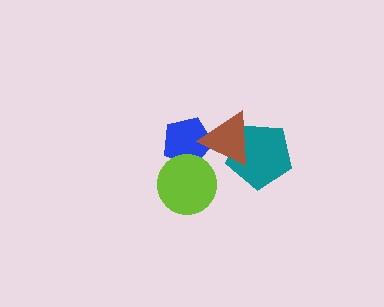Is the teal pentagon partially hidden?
Yes, it is partially covered by another shape.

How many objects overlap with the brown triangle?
2 objects overlap with the brown triangle.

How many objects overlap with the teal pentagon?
1 object overlaps with the teal pentagon.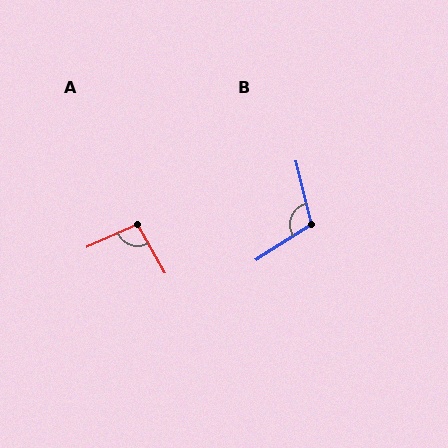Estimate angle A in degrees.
Approximately 95 degrees.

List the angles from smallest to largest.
A (95°), B (108°).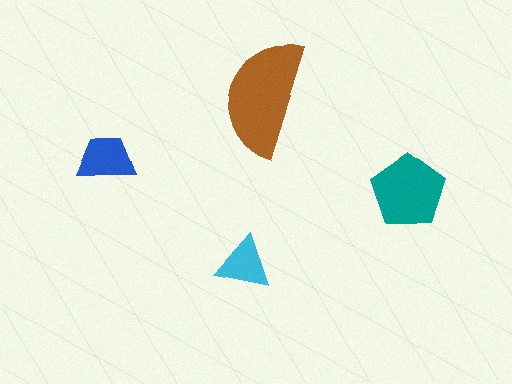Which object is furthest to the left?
The blue trapezoid is leftmost.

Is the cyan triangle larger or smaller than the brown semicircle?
Smaller.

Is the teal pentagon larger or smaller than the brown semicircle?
Smaller.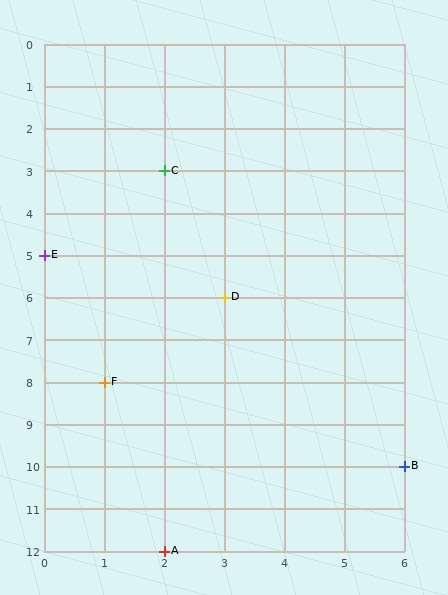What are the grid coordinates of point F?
Point F is at grid coordinates (1, 8).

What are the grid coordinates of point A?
Point A is at grid coordinates (2, 12).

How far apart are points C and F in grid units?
Points C and F are 1 column and 5 rows apart (about 5.1 grid units diagonally).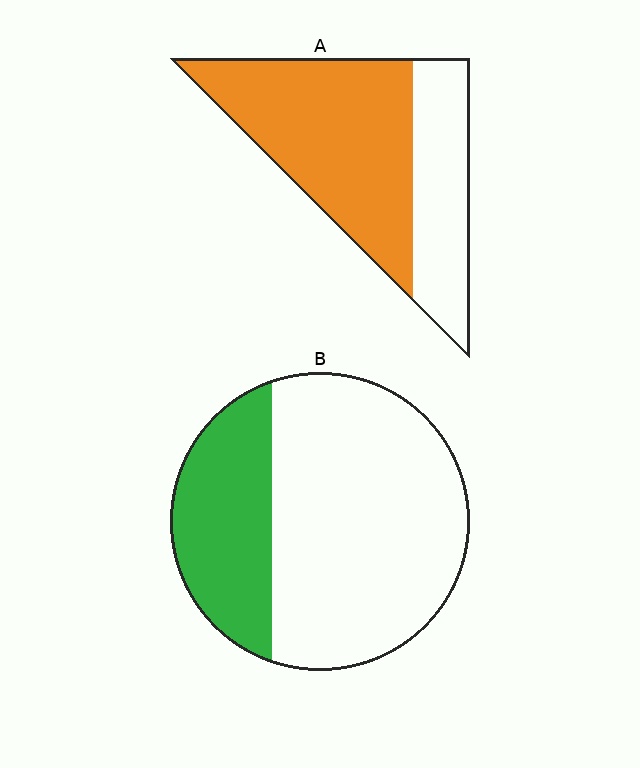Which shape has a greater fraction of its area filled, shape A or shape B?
Shape A.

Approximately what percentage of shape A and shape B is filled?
A is approximately 65% and B is approximately 30%.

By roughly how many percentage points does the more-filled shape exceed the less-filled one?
By roughly 35 percentage points (A over B).